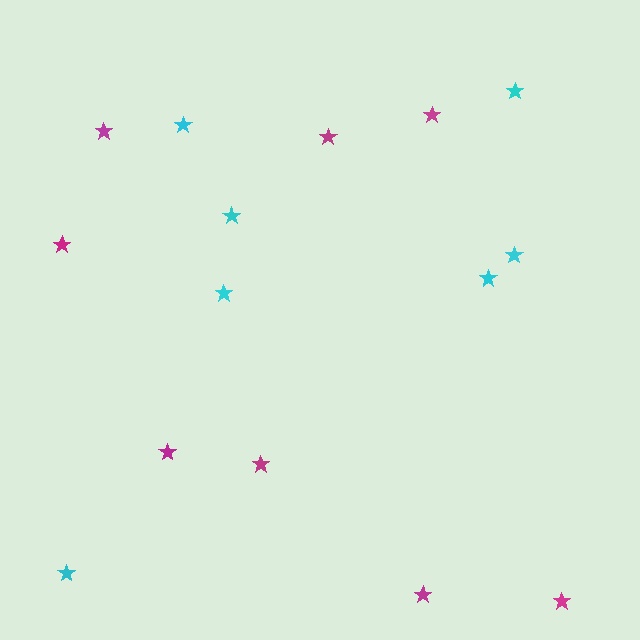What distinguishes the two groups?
There are 2 groups: one group of magenta stars (8) and one group of cyan stars (7).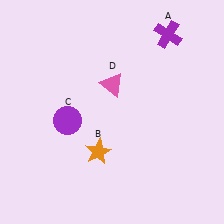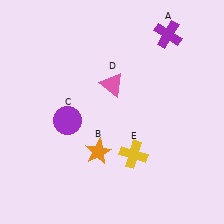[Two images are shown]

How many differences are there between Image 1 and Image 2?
There is 1 difference between the two images.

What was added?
A yellow cross (E) was added in Image 2.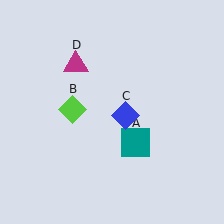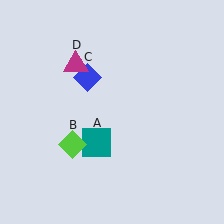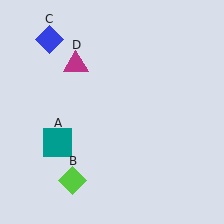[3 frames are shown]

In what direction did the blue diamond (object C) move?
The blue diamond (object C) moved up and to the left.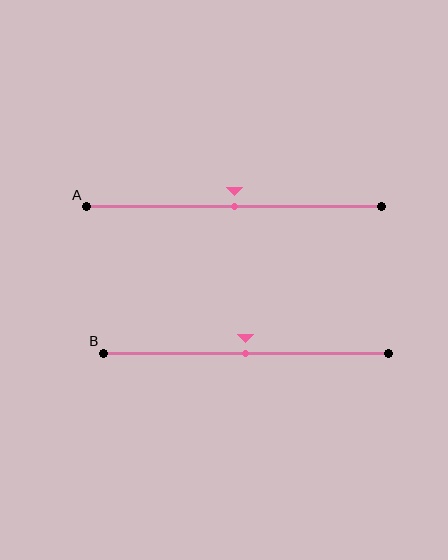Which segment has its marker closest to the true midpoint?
Segment A has its marker closest to the true midpoint.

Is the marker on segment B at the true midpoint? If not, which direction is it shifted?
Yes, the marker on segment B is at the true midpoint.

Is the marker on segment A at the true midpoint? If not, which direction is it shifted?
Yes, the marker on segment A is at the true midpoint.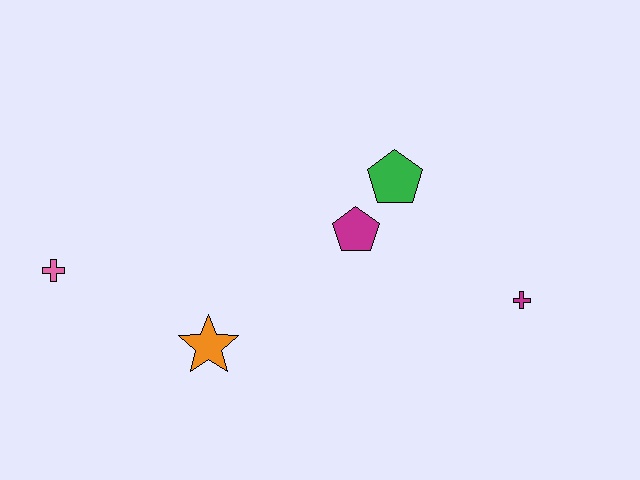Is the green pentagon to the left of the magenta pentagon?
No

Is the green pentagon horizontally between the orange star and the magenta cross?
Yes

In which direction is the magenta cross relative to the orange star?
The magenta cross is to the right of the orange star.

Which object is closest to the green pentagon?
The magenta pentagon is closest to the green pentagon.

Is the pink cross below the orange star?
No